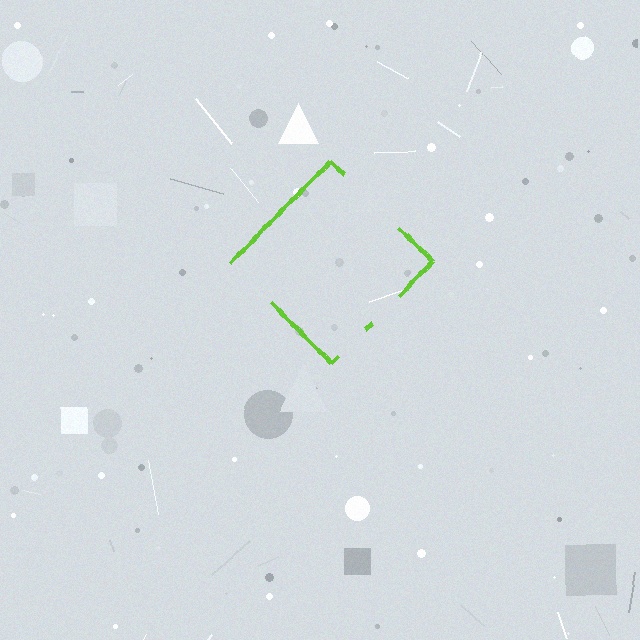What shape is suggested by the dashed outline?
The dashed outline suggests a diamond.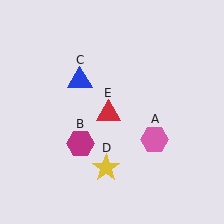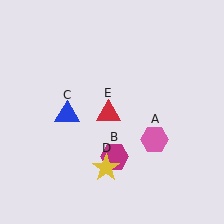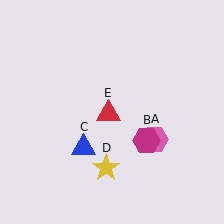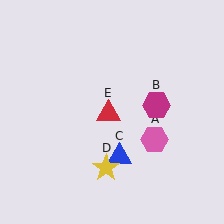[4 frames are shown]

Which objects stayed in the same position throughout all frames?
Pink hexagon (object A) and yellow star (object D) and red triangle (object E) remained stationary.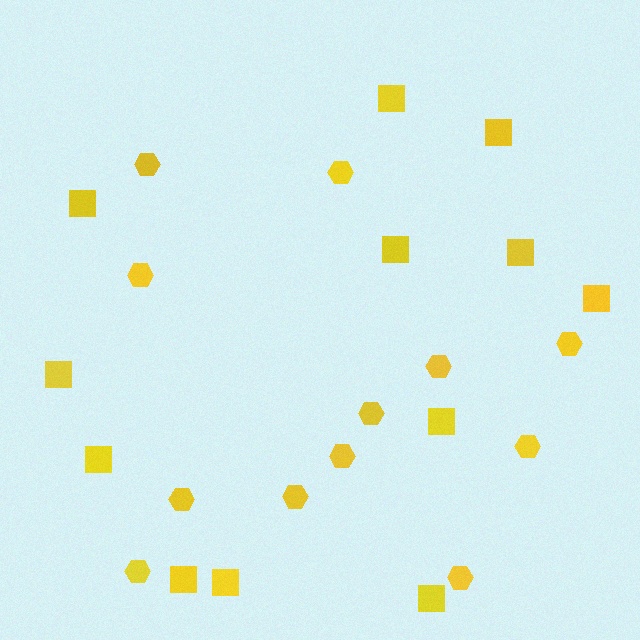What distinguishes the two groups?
There are 2 groups: one group of hexagons (12) and one group of squares (12).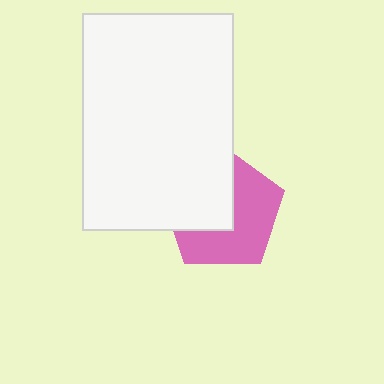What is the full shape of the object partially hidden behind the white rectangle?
The partially hidden object is a pink pentagon.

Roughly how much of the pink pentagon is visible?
About half of it is visible (roughly 55%).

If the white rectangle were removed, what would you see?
You would see the complete pink pentagon.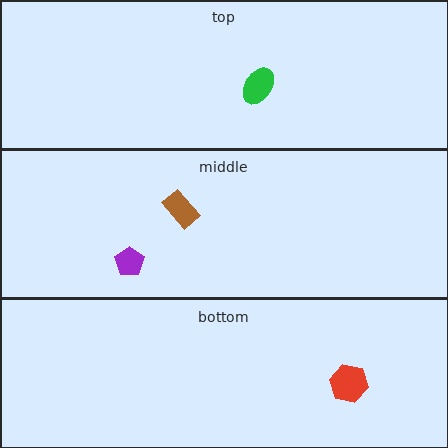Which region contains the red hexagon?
The bottom region.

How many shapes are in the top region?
1.